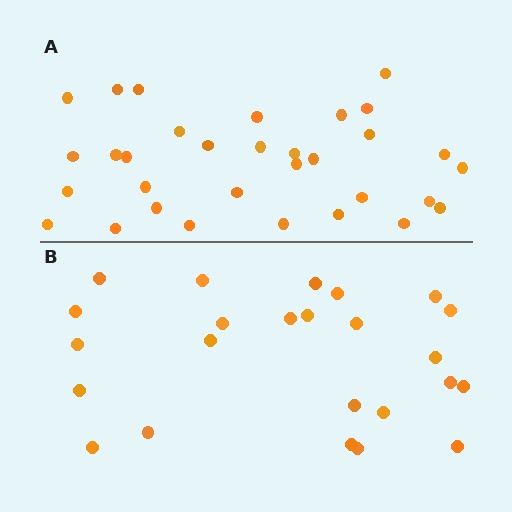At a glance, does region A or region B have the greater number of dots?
Region A (the top region) has more dots.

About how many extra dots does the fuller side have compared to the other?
Region A has roughly 8 or so more dots than region B.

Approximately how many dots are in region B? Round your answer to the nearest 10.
About 20 dots. (The exact count is 24, which rounds to 20.)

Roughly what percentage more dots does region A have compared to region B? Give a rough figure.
About 35% more.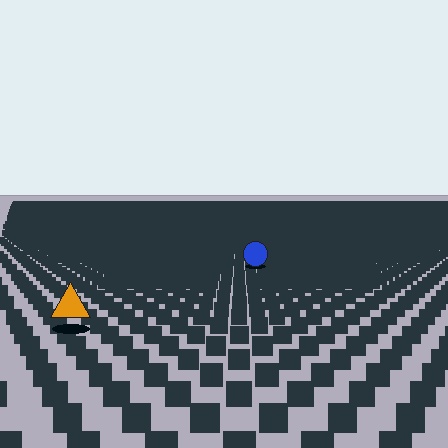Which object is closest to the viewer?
The orange triangle is closest. The texture marks near it are larger and more spread out.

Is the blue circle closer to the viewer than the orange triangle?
No. The orange triangle is closer — you can tell from the texture gradient: the ground texture is coarser near it.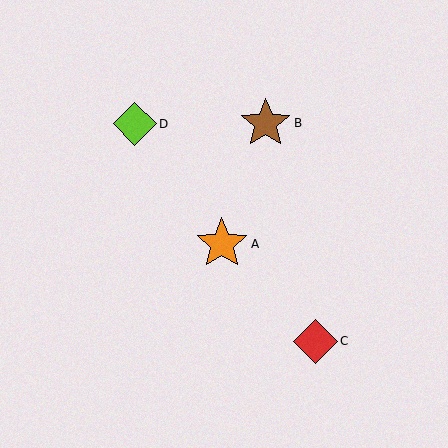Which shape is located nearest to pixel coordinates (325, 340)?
The red diamond (labeled C) at (315, 341) is nearest to that location.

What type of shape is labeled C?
Shape C is a red diamond.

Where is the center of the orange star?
The center of the orange star is at (222, 244).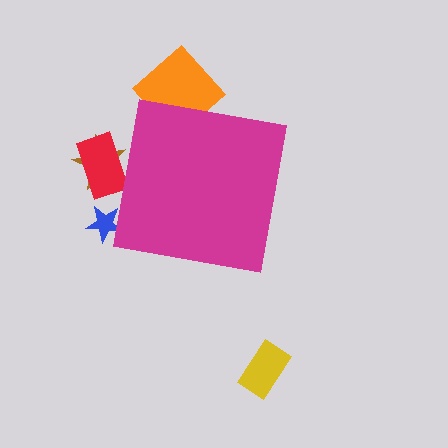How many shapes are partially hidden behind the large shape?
4 shapes are partially hidden.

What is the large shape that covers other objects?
A magenta square.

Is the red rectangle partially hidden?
Yes, the red rectangle is partially hidden behind the magenta square.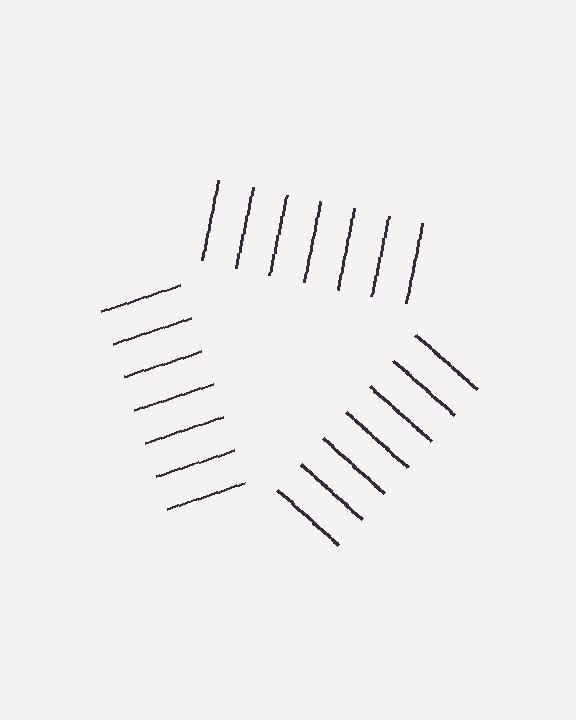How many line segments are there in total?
21 — 7 along each of the 3 edges.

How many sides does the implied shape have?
3 sides — the line-ends trace a triangle.